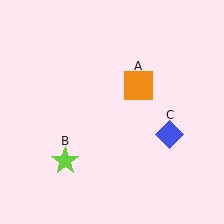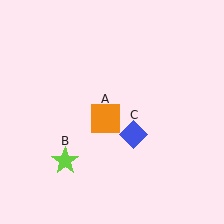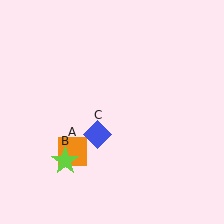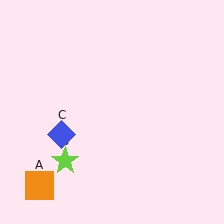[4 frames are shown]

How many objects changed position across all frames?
2 objects changed position: orange square (object A), blue diamond (object C).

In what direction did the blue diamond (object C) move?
The blue diamond (object C) moved left.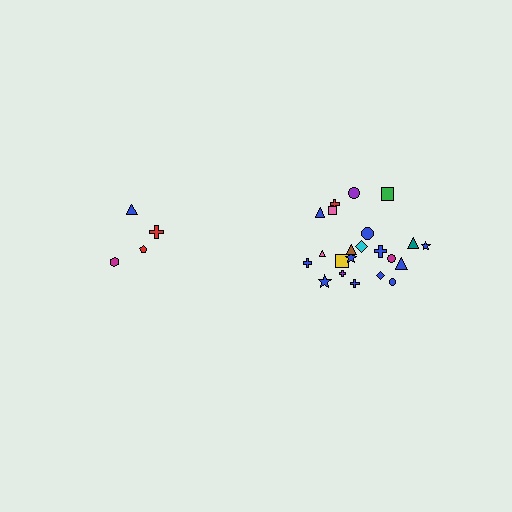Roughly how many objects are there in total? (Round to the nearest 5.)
Roughly 25 objects in total.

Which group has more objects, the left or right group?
The right group.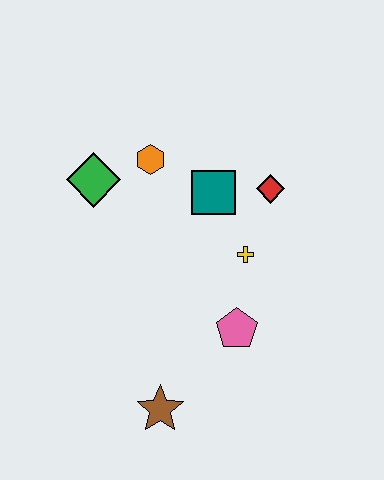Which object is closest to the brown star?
The pink pentagon is closest to the brown star.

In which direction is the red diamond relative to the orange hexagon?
The red diamond is to the right of the orange hexagon.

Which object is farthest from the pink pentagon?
The green diamond is farthest from the pink pentagon.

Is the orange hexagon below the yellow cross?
No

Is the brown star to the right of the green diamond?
Yes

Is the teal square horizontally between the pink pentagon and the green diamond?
Yes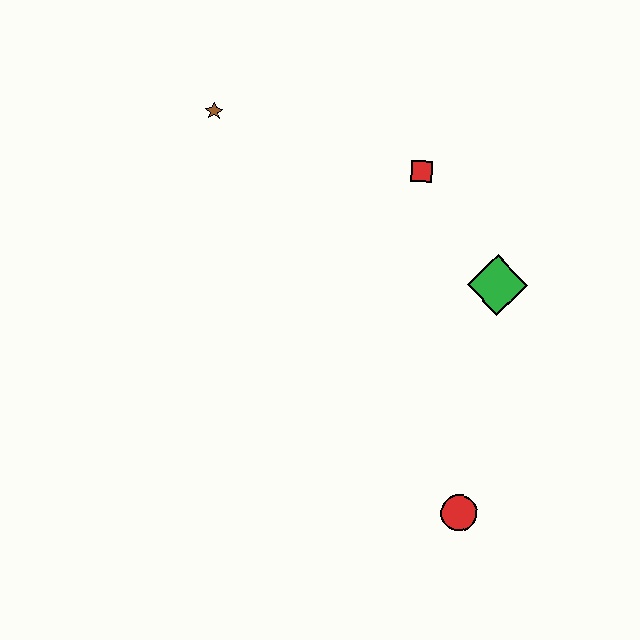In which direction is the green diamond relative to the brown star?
The green diamond is to the right of the brown star.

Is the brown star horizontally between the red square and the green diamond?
No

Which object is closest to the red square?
The green diamond is closest to the red square.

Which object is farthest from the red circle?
The brown star is farthest from the red circle.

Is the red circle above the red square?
No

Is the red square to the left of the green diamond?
Yes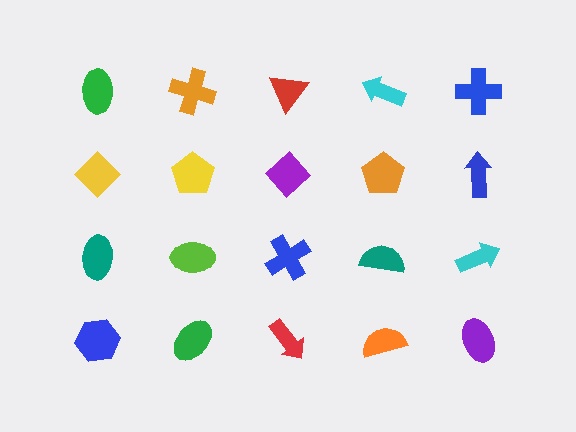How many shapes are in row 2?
5 shapes.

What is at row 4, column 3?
A red arrow.